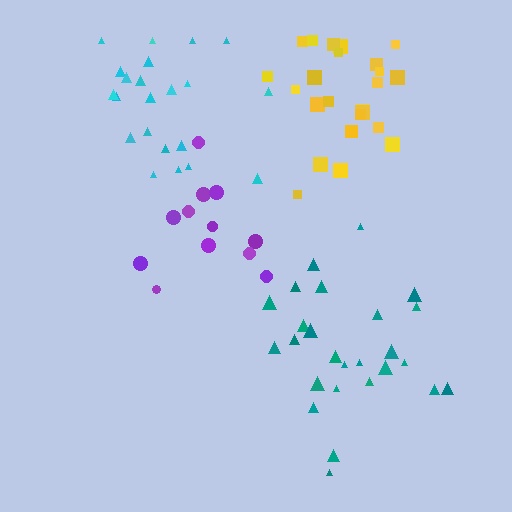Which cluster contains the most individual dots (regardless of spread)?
Teal (26).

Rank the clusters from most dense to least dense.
yellow, teal, purple, cyan.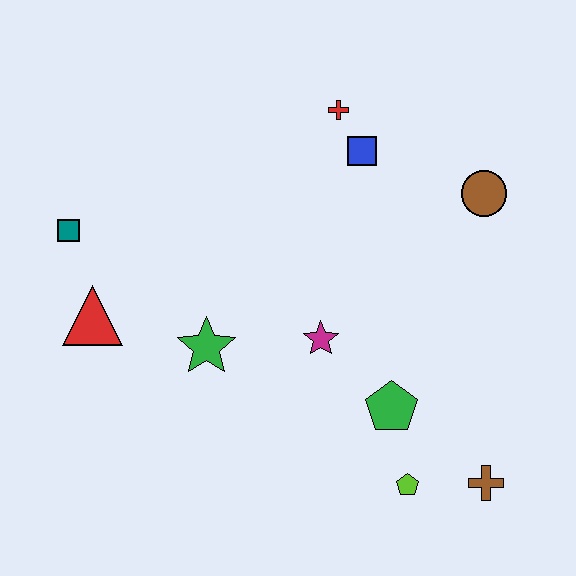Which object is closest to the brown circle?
The blue square is closest to the brown circle.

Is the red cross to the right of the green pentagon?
No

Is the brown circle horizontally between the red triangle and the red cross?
No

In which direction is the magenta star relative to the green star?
The magenta star is to the right of the green star.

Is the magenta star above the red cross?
No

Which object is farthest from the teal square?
The brown cross is farthest from the teal square.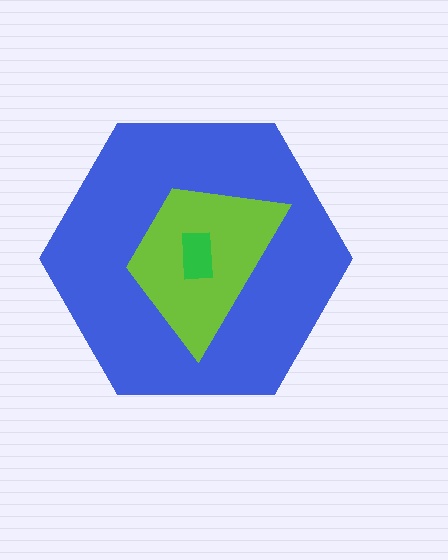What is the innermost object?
The green rectangle.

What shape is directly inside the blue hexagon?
The lime trapezoid.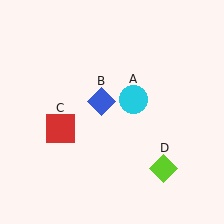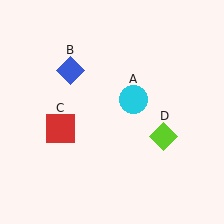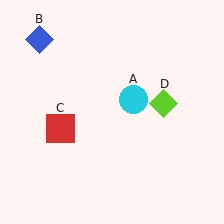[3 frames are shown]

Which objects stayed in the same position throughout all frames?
Cyan circle (object A) and red square (object C) remained stationary.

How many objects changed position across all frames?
2 objects changed position: blue diamond (object B), lime diamond (object D).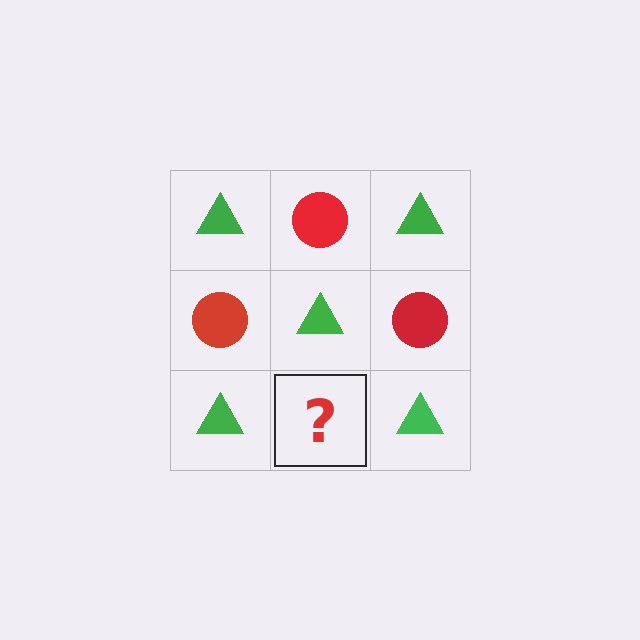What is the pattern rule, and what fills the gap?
The rule is that it alternates green triangle and red circle in a checkerboard pattern. The gap should be filled with a red circle.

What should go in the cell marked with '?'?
The missing cell should contain a red circle.